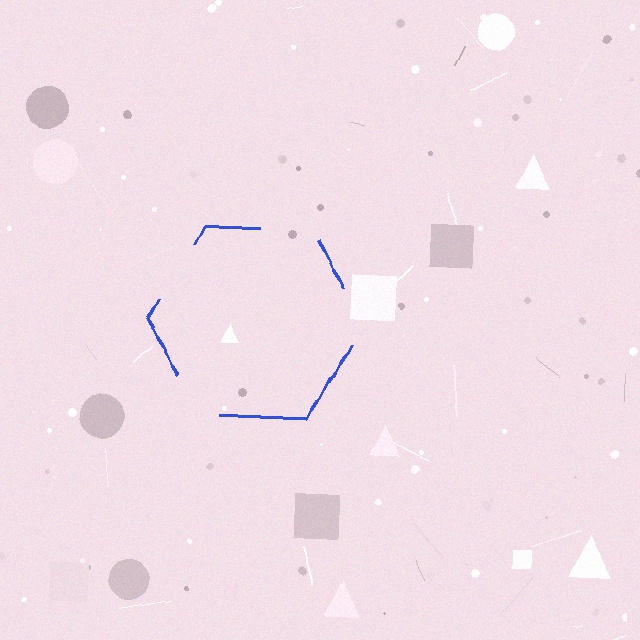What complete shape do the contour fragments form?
The contour fragments form a hexagon.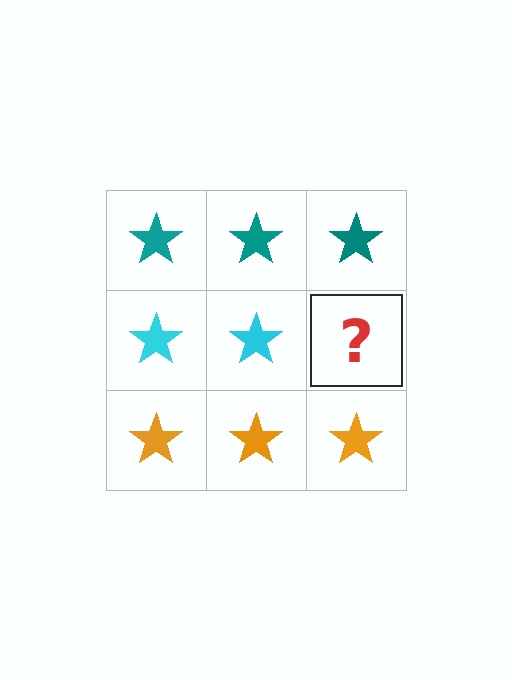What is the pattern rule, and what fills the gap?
The rule is that each row has a consistent color. The gap should be filled with a cyan star.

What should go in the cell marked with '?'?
The missing cell should contain a cyan star.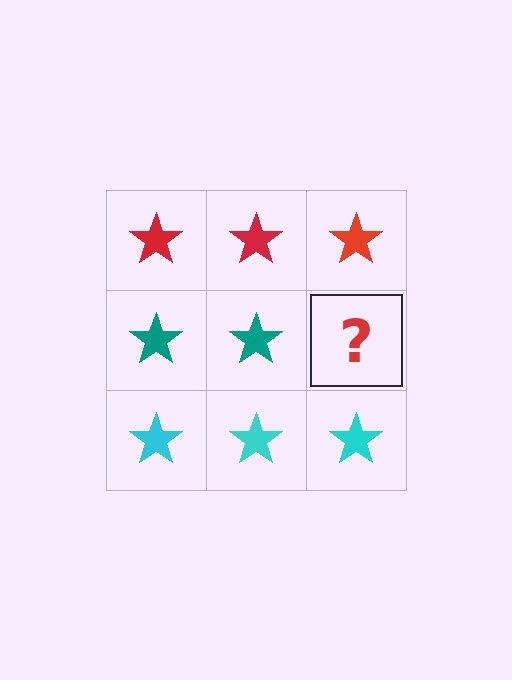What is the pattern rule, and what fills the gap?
The rule is that each row has a consistent color. The gap should be filled with a teal star.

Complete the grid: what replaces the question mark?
The question mark should be replaced with a teal star.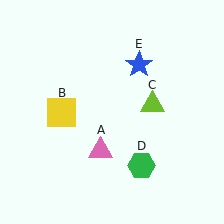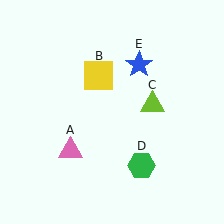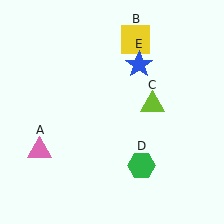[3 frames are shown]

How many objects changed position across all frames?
2 objects changed position: pink triangle (object A), yellow square (object B).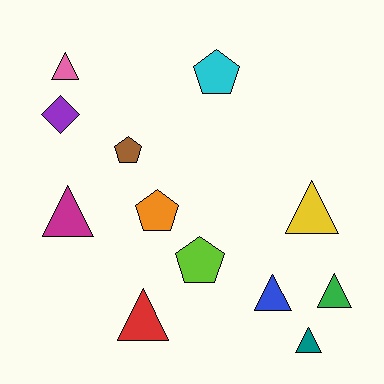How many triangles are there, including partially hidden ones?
There are 7 triangles.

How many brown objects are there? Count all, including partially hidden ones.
There is 1 brown object.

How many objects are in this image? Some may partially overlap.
There are 12 objects.